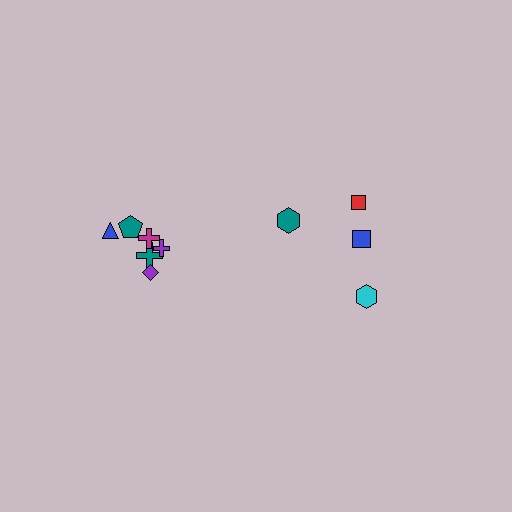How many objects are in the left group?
There are 6 objects.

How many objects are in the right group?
There are 4 objects.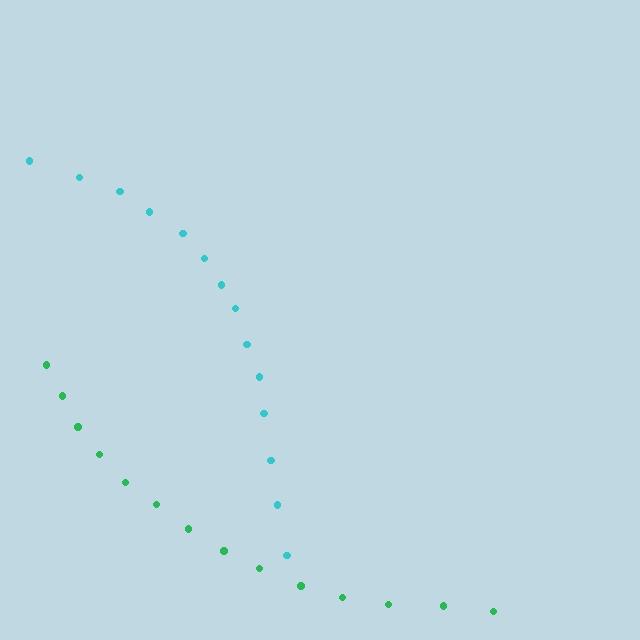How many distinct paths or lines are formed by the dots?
There are 2 distinct paths.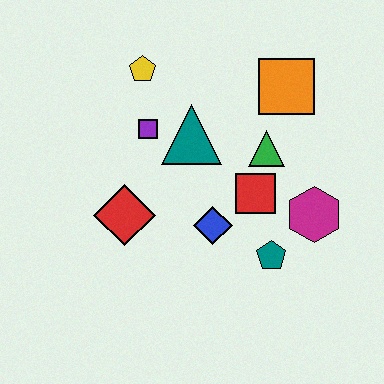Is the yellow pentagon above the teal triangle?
Yes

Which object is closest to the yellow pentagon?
The purple square is closest to the yellow pentagon.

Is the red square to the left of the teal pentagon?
Yes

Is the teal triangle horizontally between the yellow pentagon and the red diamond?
No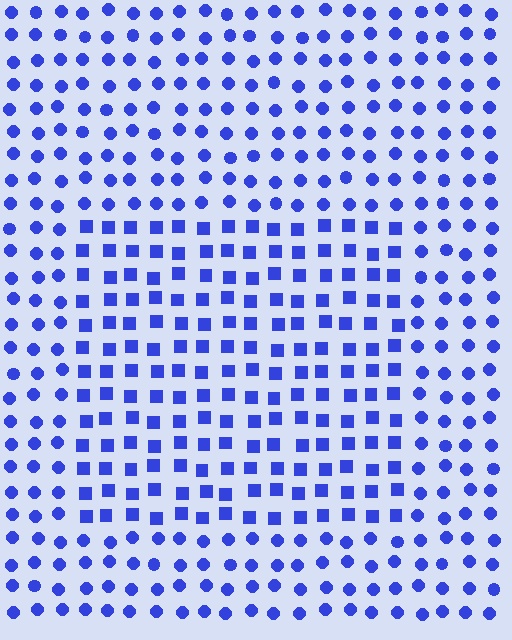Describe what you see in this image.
The image is filled with small blue elements arranged in a uniform grid. A rectangle-shaped region contains squares, while the surrounding area contains circles. The boundary is defined purely by the change in element shape.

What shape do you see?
I see a rectangle.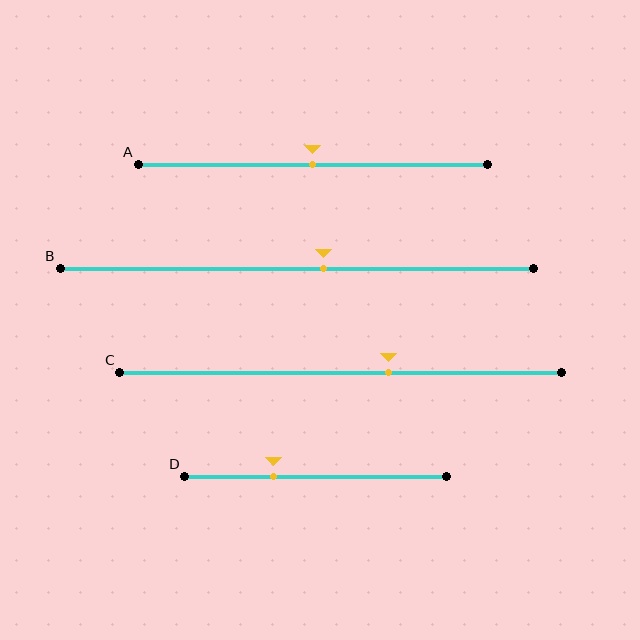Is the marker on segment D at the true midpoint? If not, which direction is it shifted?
No, the marker on segment D is shifted to the left by about 16% of the segment length.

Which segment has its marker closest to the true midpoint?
Segment A has its marker closest to the true midpoint.